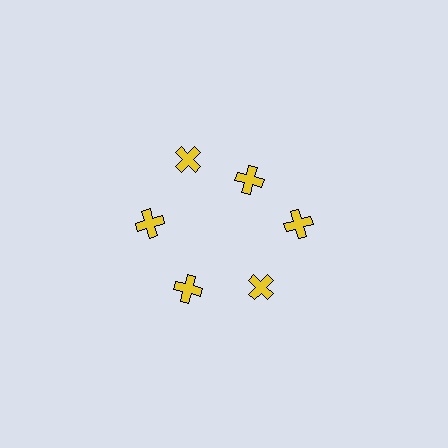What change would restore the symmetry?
The symmetry would be restored by moving it outward, back onto the ring so that all 6 crosses sit at equal angles and equal distance from the center.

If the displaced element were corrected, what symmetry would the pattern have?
It would have 6-fold rotational symmetry — the pattern would map onto itself every 60 degrees.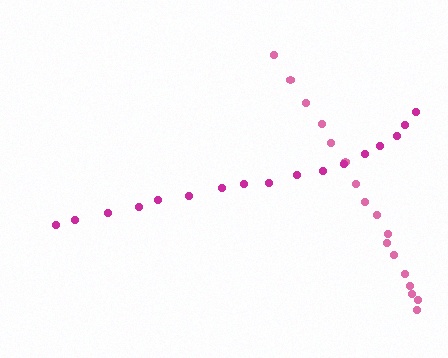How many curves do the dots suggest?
There are 2 distinct paths.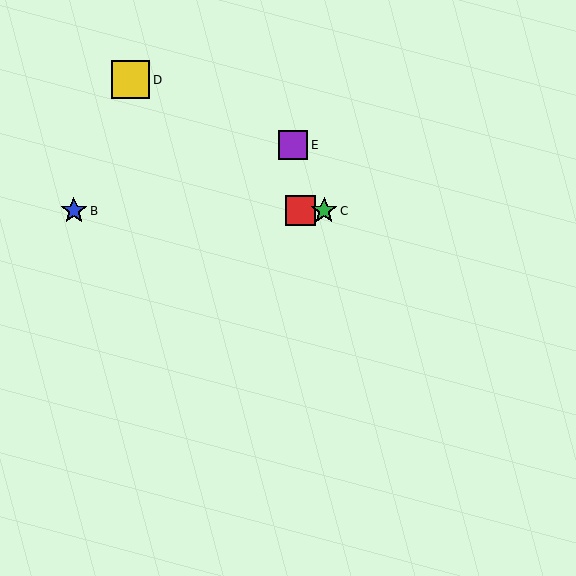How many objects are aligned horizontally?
3 objects (A, B, C) are aligned horizontally.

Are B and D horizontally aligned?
No, B is at y≈211 and D is at y≈80.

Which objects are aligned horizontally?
Objects A, B, C are aligned horizontally.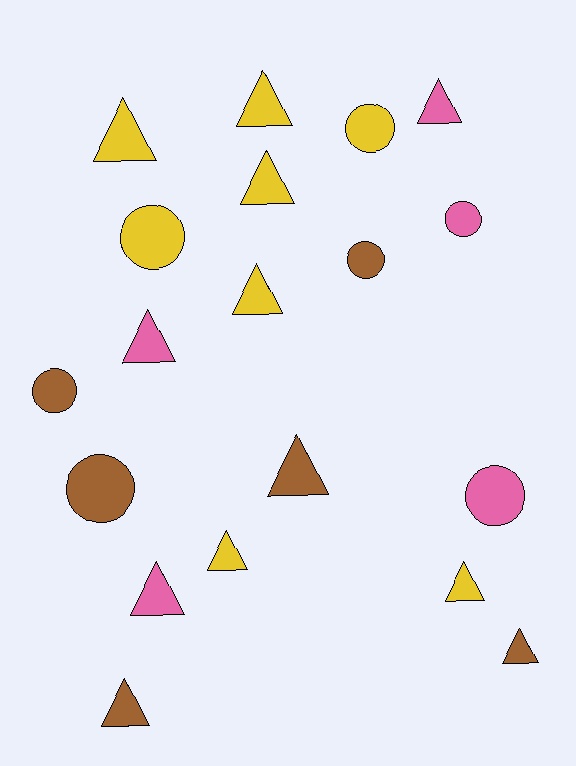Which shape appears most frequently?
Triangle, with 12 objects.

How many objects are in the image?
There are 19 objects.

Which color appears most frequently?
Yellow, with 8 objects.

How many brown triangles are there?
There are 3 brown triangles.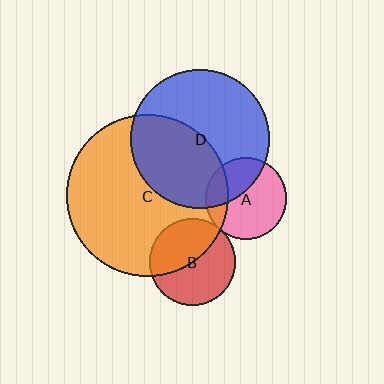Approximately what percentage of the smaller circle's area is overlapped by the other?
Approximately 20%.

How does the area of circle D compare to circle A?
Approximately 2.9 times.